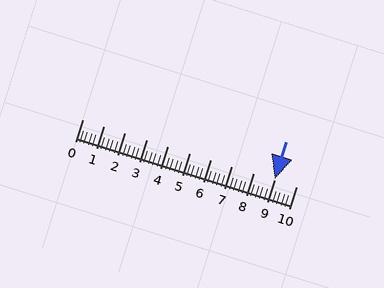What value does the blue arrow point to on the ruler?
The blue arrow points to approximately 9.0.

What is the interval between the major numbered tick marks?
The major tick marks are spaced 1 units apart.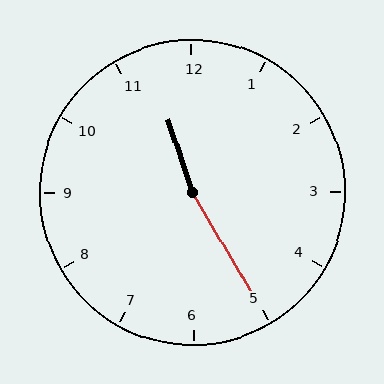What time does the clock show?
11:25.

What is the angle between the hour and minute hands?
Approximately 168 degrees.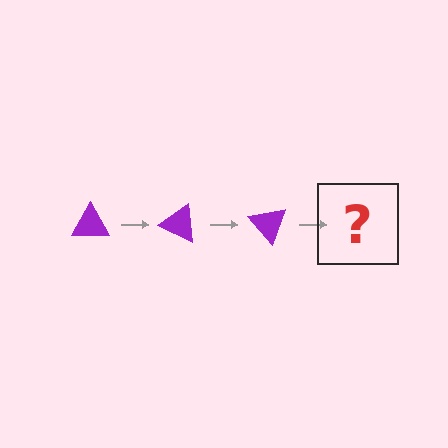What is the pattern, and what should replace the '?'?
The pattern is that the triangle rotates 25 degrees each step. The '?' should be a purple triangle rotated 75 degrees.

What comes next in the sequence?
The next element should be a purple triangle rotated 75 degrees.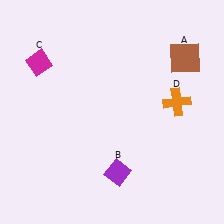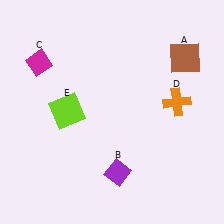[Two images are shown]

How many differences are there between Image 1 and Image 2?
There is 1 difference between the two images.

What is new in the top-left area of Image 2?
A lime square (E) was added in the top-left area of Image 2.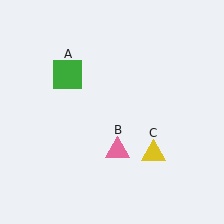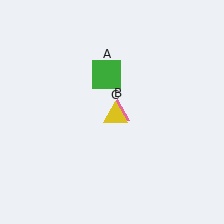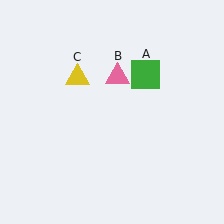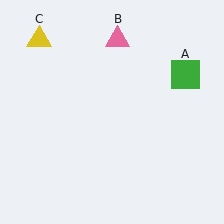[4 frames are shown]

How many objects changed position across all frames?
3 objects changed position: green square (object A), pink triangle (object B), yellow triangle (object C).